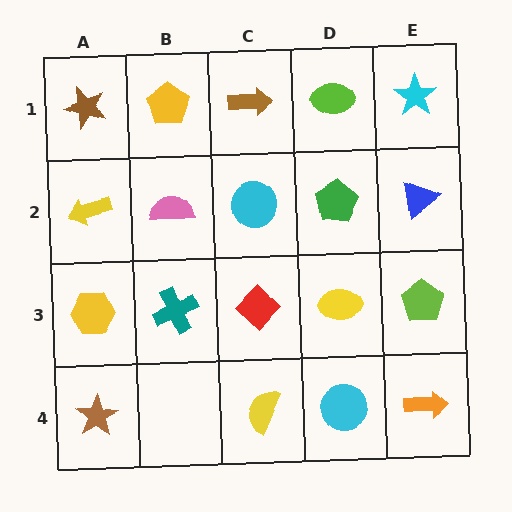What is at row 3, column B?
A teal cross.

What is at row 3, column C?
A red diamond.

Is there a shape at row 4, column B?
No, that cell is empty.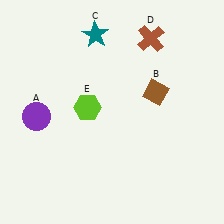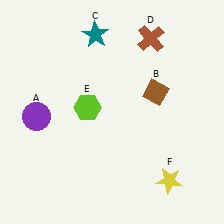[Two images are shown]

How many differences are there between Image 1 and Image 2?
There is 1 difference between the two images.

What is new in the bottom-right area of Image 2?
A yellow star (F) was added in the bottom-right area of Image 2.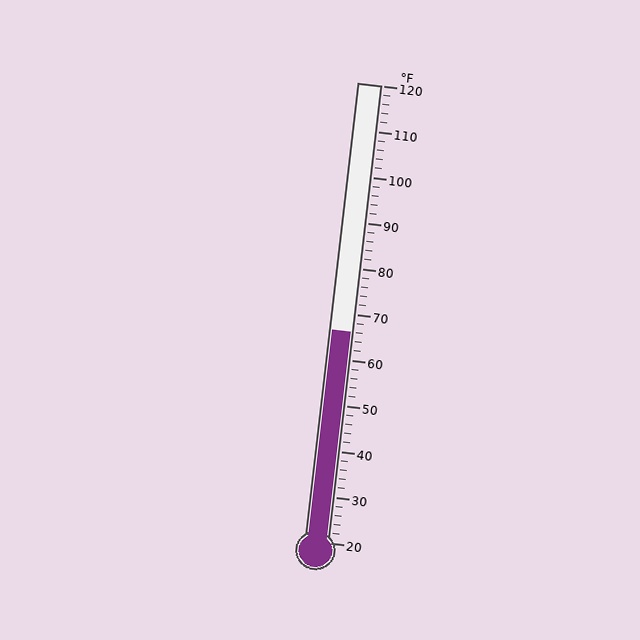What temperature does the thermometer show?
The thermometer shows approximately 66°F.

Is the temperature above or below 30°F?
The temperature is above 30°F.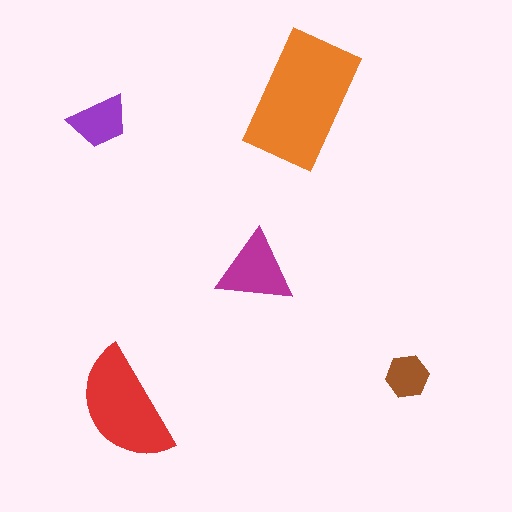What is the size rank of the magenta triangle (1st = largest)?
3rd.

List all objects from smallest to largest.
The brown hexagon, the purple trapezoid, the magenta triangle, the red semicircle, the orange rectangle.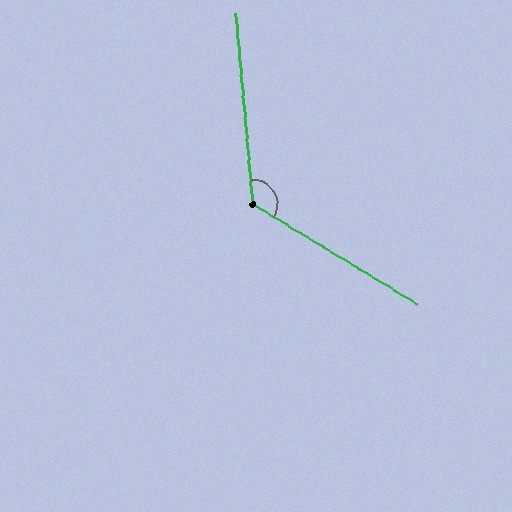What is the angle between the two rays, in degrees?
Approximately 126 degrees.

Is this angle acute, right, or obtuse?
It is obtuse.